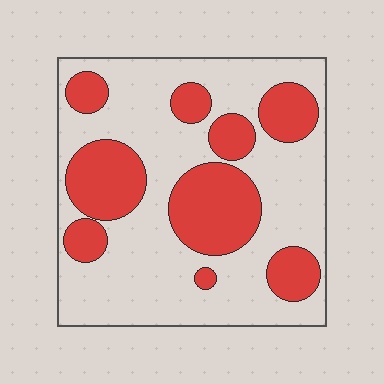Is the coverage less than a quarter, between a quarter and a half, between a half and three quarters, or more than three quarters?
Between a quarter and a half.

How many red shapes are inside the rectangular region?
9.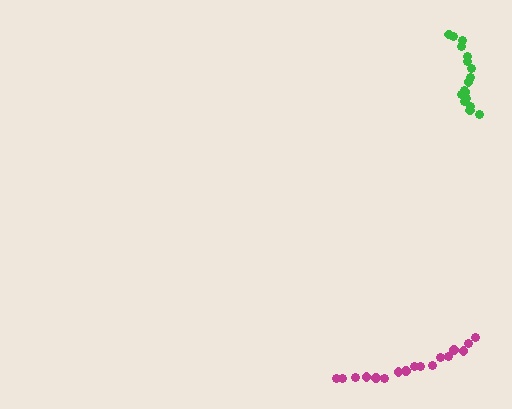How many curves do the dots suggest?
There are 2 distinct paths.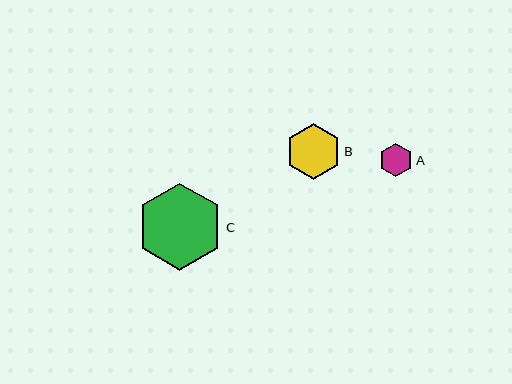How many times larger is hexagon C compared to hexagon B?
Hexagon C is approximately 1.6 times the size of hexagon B.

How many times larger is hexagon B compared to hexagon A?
Hexagon B is approximately 1.7 times the size of hexagon A.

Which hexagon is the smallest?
Hexagon A is the smallest with a size of approximately 34 pixels.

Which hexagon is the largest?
Hexagon C is the largest with a size of approximately 87 pixels.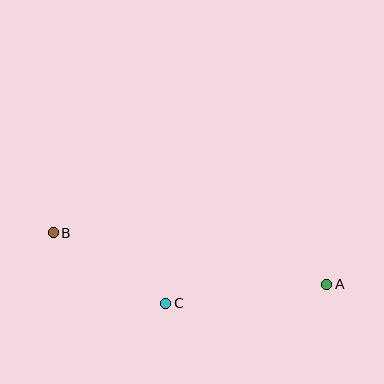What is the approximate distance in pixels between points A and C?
The distance between A and C is approximately 162 pixels.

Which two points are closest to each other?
Points B and C are closest to each other.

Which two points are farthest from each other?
Points A and B are farthest from each other.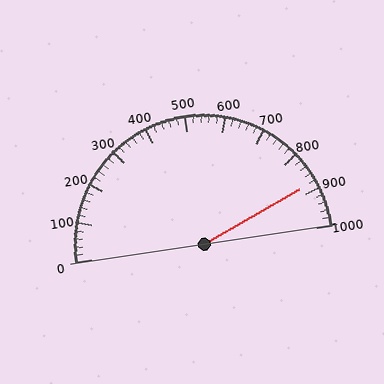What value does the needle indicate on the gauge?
The needle indicates approximately 880.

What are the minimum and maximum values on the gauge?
The gauge ranges from 0 to 1000.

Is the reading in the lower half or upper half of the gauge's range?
The reading is in the upper half of the range (0 to 1000).